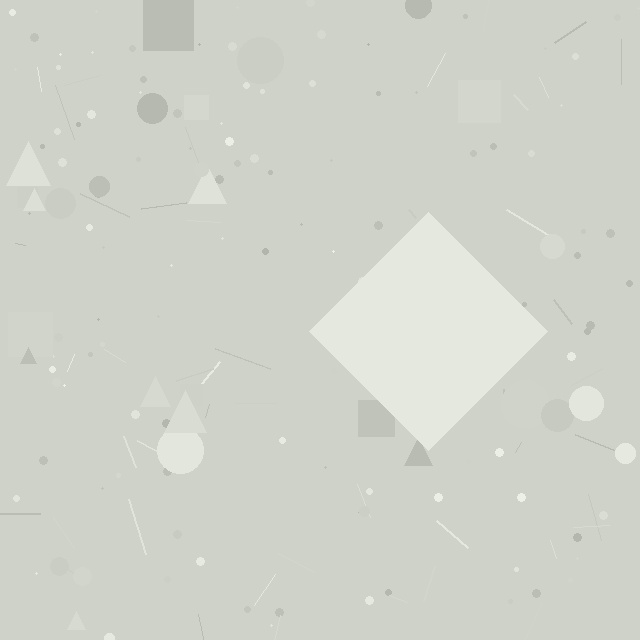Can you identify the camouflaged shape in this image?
The camouflaged shape is a diamond.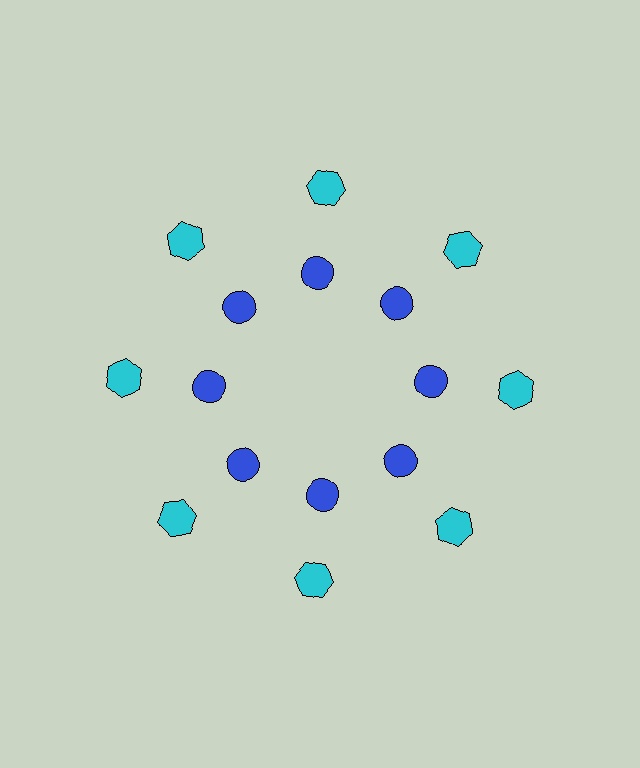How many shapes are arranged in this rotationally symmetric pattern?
There are 16 shapes, arranged in 8 groups of 2.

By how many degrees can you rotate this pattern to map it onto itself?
The pattern maps onto itself every 45 degrees of rotation.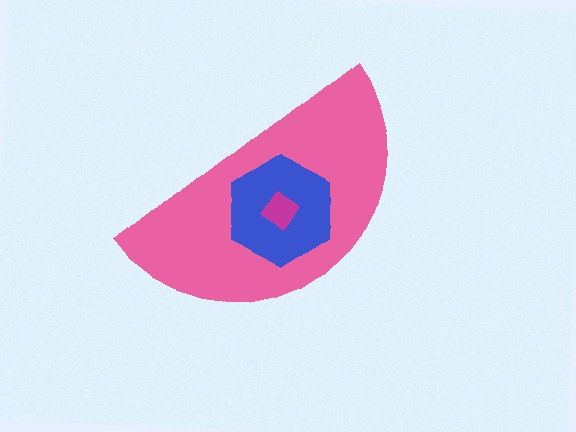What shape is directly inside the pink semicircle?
The blue hexagon.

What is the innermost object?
The magenta diamond.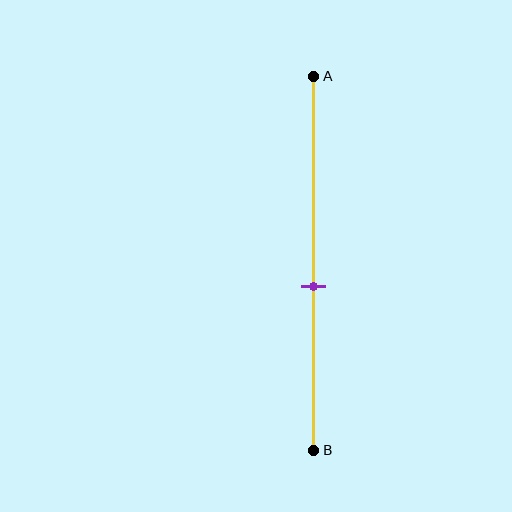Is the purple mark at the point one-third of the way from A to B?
No, the mark is at about 55% from A, not at the 33% one-third point.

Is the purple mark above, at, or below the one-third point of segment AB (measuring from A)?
The purple mark is below the one-third point of segment AB.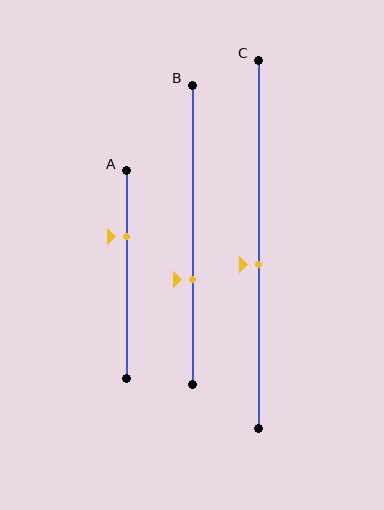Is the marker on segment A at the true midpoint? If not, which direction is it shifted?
No, the marker on segment A is shifted upward by about 18% of the segment length.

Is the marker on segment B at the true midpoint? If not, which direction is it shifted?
No, the marker on segment B is shifted downward by about 15% of the segment length.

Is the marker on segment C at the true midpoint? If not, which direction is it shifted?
No, the marker on segment C is shifted downward by about 6% of the segment length.